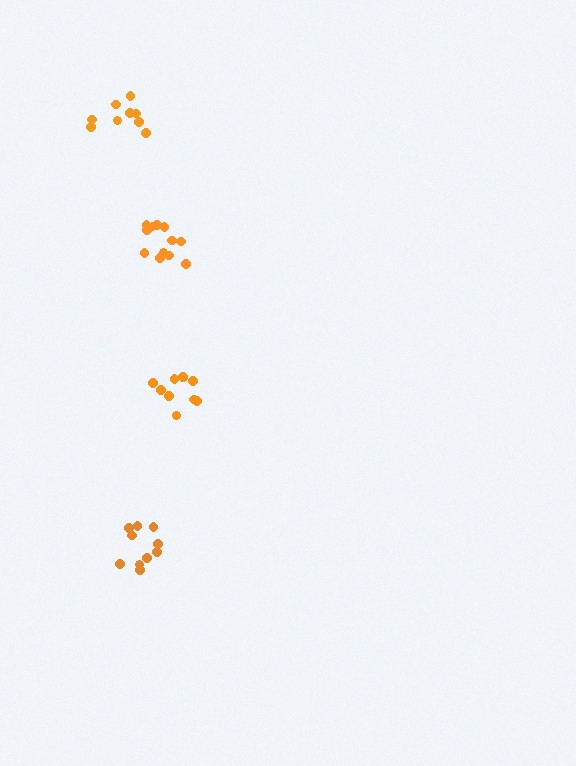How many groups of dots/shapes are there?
There are 4 groups.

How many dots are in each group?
Group 1: 9 dots, Group 2: 10 dots, Group 3: 10 dots, Group 4: 12 dots (41 total).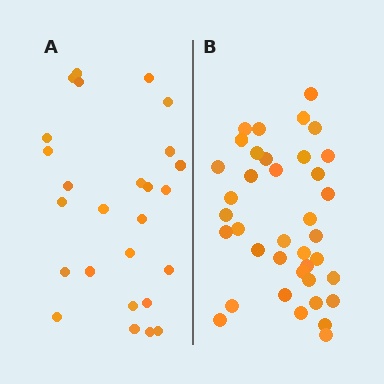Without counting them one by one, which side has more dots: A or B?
Region B (the right region) has more dots.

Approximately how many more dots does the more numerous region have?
Region B has roughly 12 or so more dots than region A.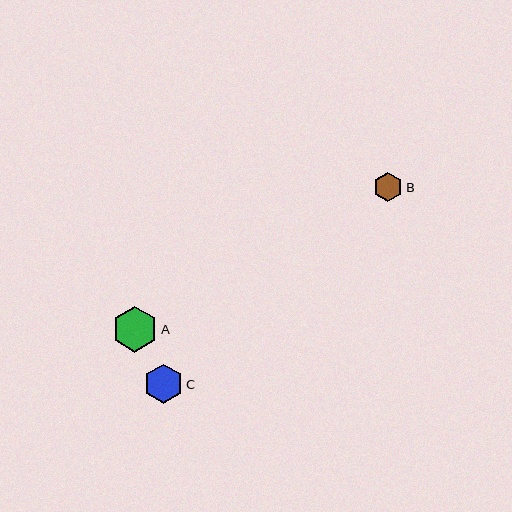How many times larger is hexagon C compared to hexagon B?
Hexagon C is approximately 1.3 times the size of hexagon B.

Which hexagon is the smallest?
Hexagon B is the smallest with a size of approximately 29 pixels.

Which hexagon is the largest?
Hexagon A is the largest with a size of approximately 46 pixels.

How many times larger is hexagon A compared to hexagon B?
Hexagon A is approximately 1.6 times the size of hexagon B.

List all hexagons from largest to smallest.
From largest to smallest: A, C, B.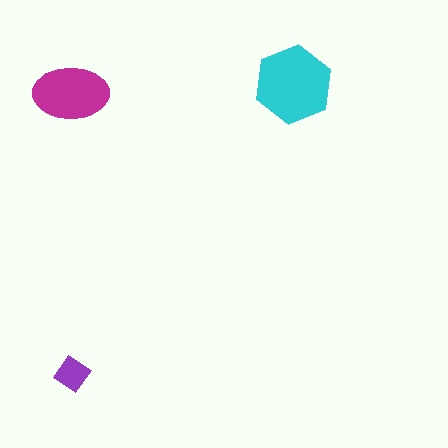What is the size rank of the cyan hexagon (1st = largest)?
1st.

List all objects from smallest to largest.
The purple diamond, the magenta ellipse, the cyan hexagon.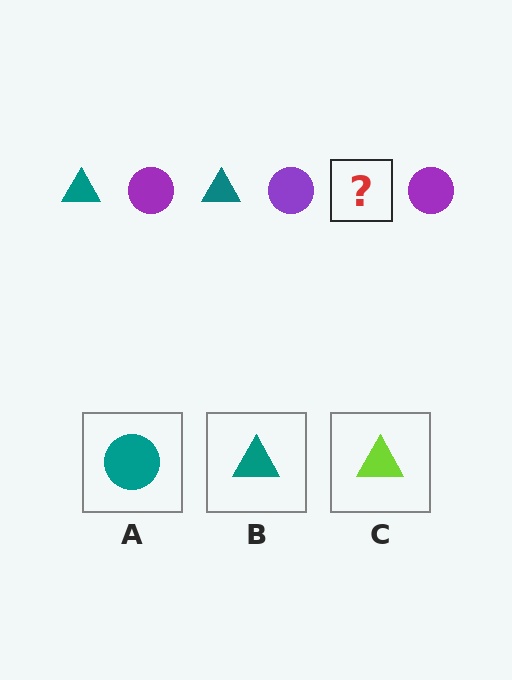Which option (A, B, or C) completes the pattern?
B.